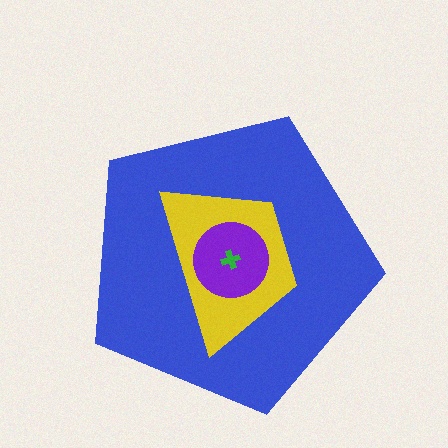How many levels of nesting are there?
4.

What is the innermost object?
The green cross.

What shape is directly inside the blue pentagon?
The yellow trapezoid.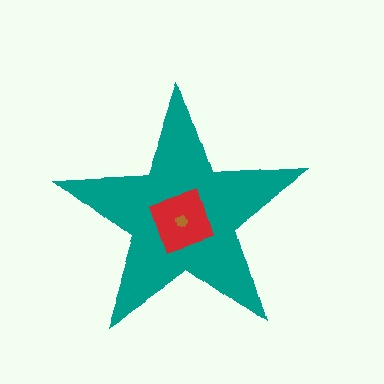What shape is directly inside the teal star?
The red square.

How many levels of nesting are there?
3.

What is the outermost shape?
The teal star.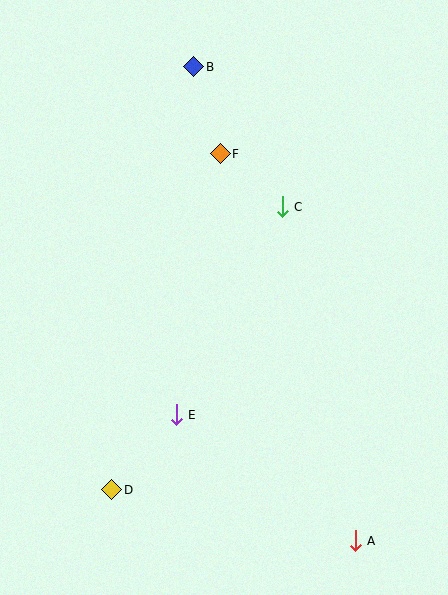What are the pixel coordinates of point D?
Point D is at (112, 490).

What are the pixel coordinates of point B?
Point B is at (194, 67).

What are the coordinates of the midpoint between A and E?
The midpoint between A and E is at (266, 478).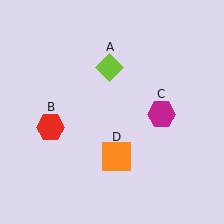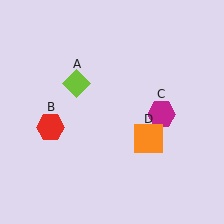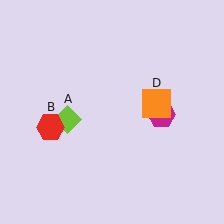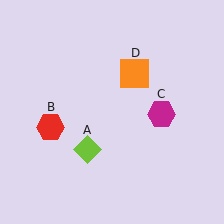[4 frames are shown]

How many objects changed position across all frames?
2 objects changed position: lime diamond (object A), orange square (object D).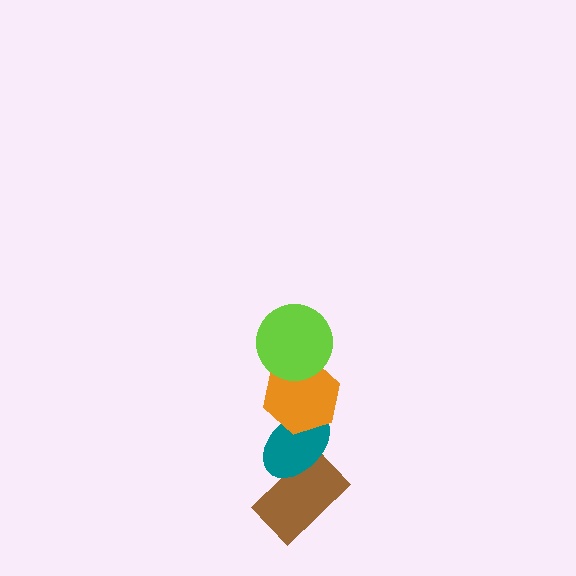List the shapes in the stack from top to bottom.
From top to bottom: the lime circle, the orange hexagon, the teal ellipse, the brown rectangle.